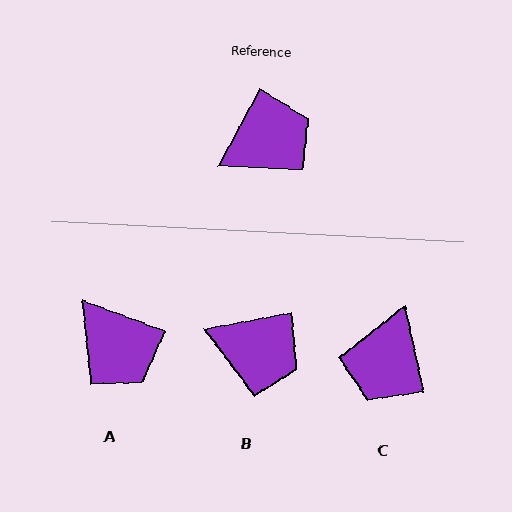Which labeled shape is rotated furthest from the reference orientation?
C, about 140 degrees away.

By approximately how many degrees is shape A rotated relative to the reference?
Approximately 82 degrees clockwise.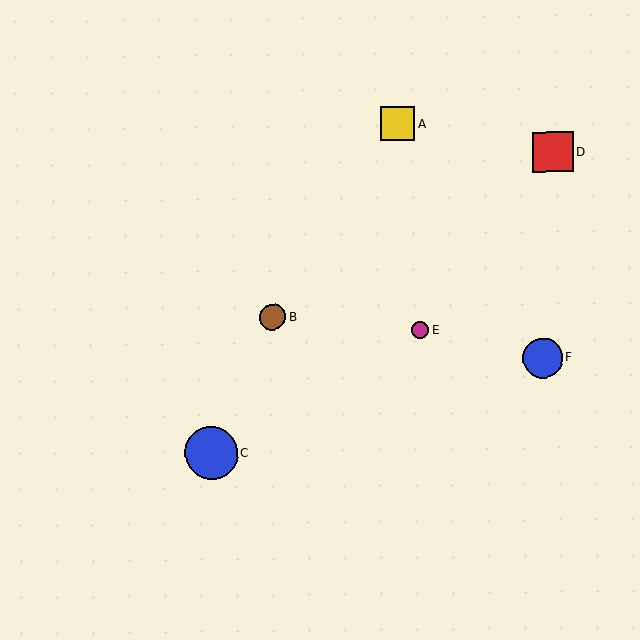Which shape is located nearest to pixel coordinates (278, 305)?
The brown circle (labeled B) at (273, 317) is nearest to that location.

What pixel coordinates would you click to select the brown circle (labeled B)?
Click at (273, 317) to select the brown circle B.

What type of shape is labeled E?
Shape E is a magenta circle.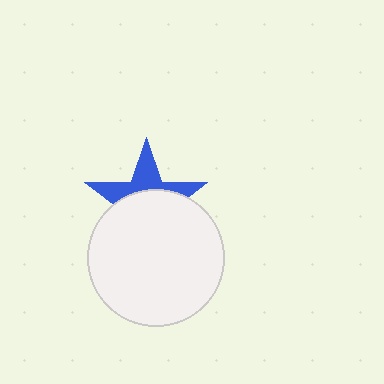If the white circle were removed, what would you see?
You would see the complete blue star.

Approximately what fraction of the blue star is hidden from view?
Roughly 59% of the blue star is hidden behind the white circle.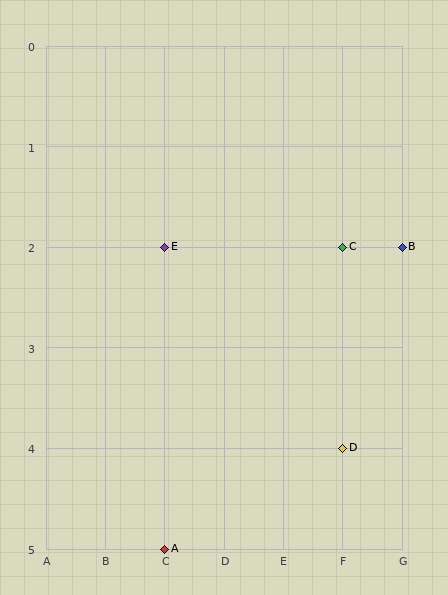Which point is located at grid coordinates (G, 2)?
Point B is at (G, 2).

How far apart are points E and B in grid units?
Points E and B are 4 columns apart.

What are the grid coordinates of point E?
Point E is at grid coordinates (C, 2).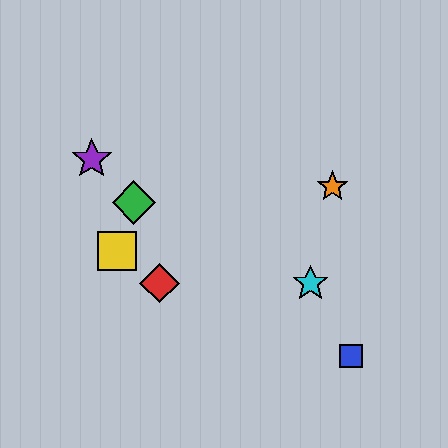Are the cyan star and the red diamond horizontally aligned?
Yes, both are at y≈283.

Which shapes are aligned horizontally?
The red diamond, the cyan star are aligned horizontally.